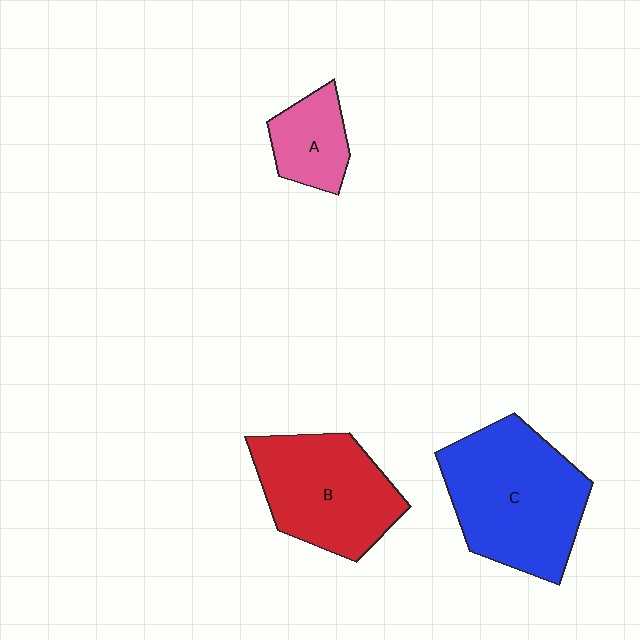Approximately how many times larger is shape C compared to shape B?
Approximately 1.2 times.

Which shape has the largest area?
Shape C (blue).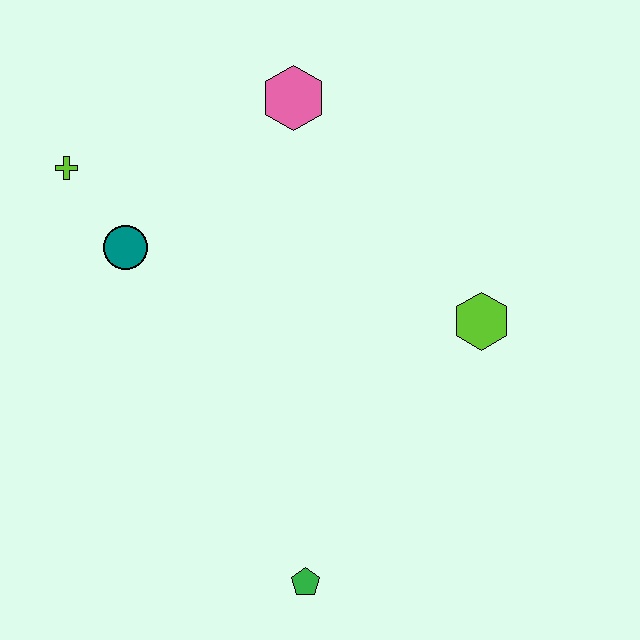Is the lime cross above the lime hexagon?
Yes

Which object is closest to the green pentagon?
The lime hexagon is closest to the green pentagon.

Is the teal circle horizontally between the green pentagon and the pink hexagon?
No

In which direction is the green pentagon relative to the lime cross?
The green pentagon is below the lime cross.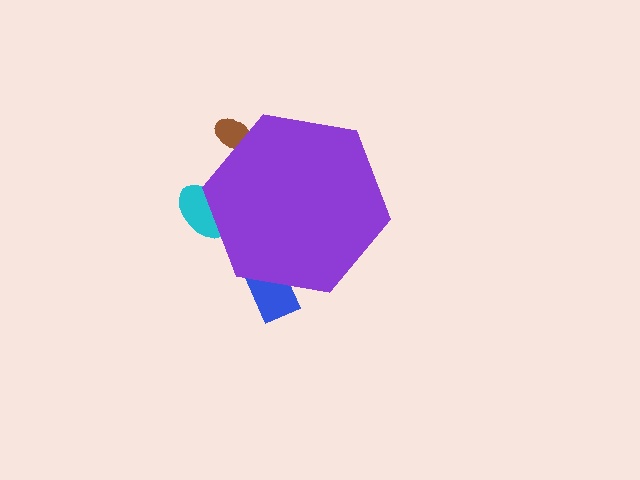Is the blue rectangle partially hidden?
Yes, the blue rectangle is partially hidden behind the purple hexagon.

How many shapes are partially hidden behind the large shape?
3 shapes are partially hidden.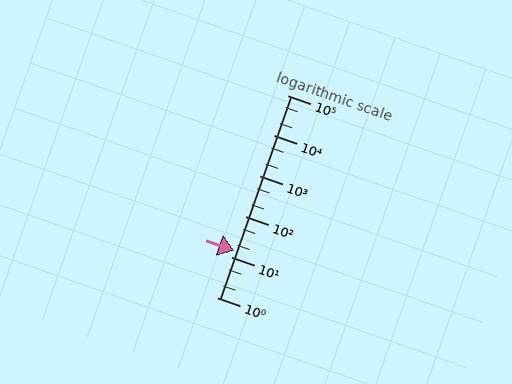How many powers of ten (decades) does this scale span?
The scale spans 5 decades, from 1 to 100000.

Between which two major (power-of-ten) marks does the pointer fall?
The pointer is between 10 and 100.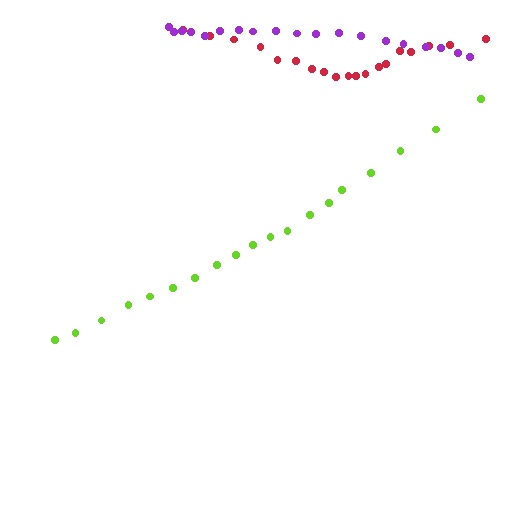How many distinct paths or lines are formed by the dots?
There are 3 distinct paths.